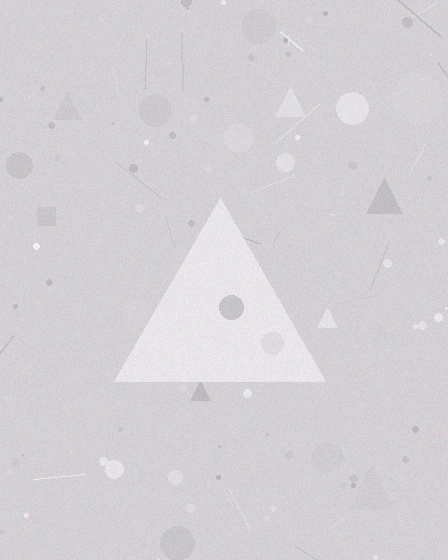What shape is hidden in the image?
A triangle is hidden in the image.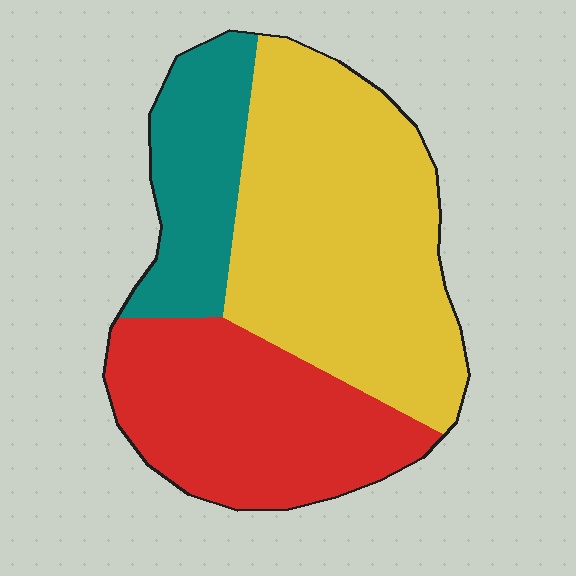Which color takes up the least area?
Teal, at roughly 20%.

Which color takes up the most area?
Yellow, at roughly 50%.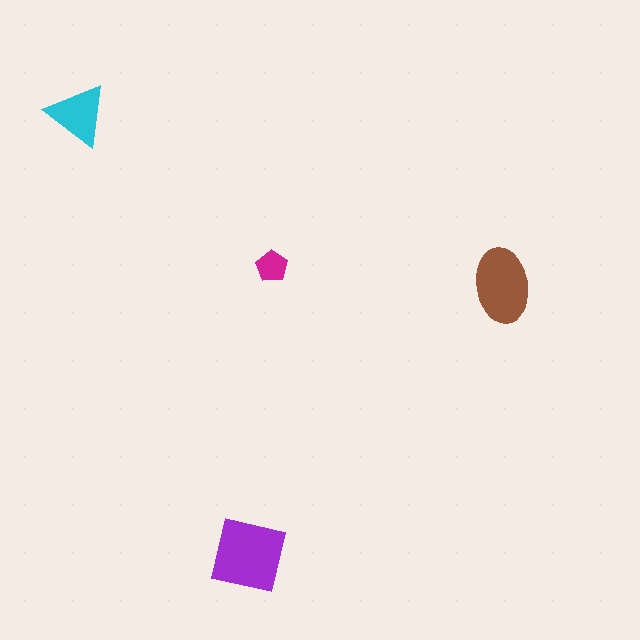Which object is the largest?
The purple square.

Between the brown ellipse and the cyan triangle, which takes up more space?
The brown ellipse.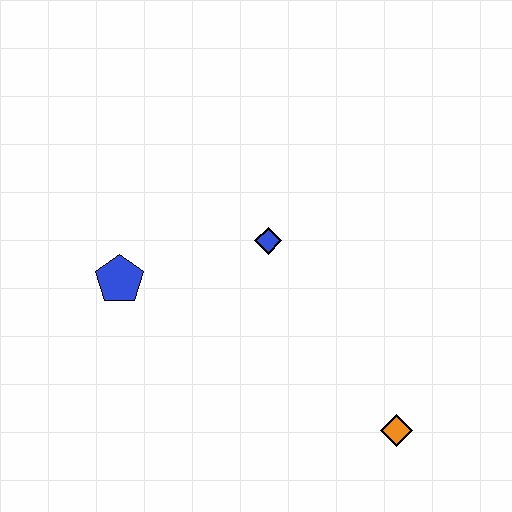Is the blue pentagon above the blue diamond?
No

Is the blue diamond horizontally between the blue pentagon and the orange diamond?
Yes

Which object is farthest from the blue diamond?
The orange diamond is farthest from the blue diamond.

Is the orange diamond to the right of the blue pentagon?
Yes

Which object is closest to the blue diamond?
The blue pentagon is closest to the blue diamond.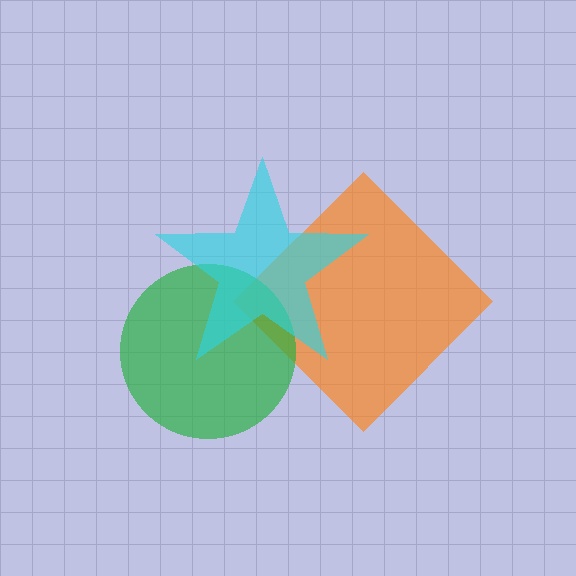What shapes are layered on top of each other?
The layered shapes are: an orange diamond, a green circle, a cyan star.